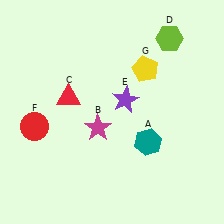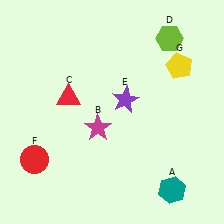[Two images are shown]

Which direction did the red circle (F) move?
The red circle (F) moved down.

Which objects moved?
The objects that moved are: the teal hexagon (A), the red circle (F), the yellow pentagon (G).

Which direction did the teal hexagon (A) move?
The teal hexagon (A) moved down.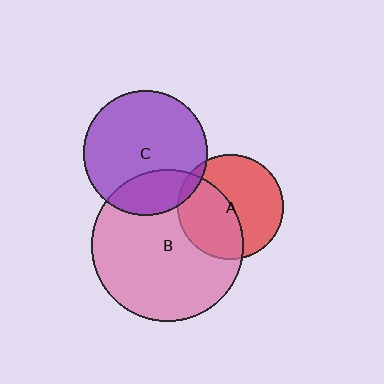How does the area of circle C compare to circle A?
Approximately 1.4 times.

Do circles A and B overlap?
Yes.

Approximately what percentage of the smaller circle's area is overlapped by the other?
Approximately 45%.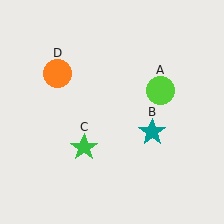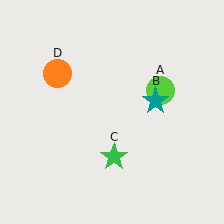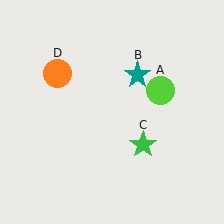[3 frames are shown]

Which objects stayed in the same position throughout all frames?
Lime circle (object A) and orange circle (object D) remained stationary.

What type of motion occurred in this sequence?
The teal star (object B), green star (object C) rotated counterclockwise around the center of the scene.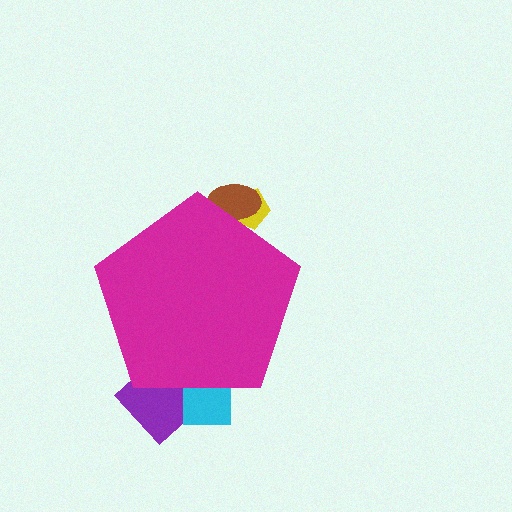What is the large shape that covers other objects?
A magenta pentagon.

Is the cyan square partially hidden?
Yes, the cyan square is partially hidden behind the magenta pentagon.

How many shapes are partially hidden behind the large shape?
4 shapes are partially hidden.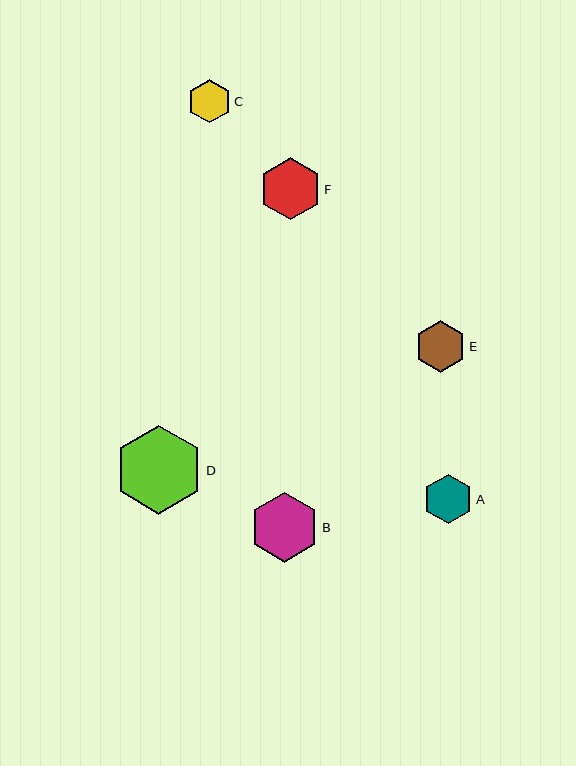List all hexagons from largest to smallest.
From largest to smallest: D, B, F, E, A, C.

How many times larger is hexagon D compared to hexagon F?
Hexagon D is approximately 1.4 times the size of hexagon F.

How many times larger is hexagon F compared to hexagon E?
Hexagon F is approximately 1.2 times the size of hexagon E.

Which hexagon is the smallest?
Hexagon C is the smallest with a size of approximately 43 pixels.